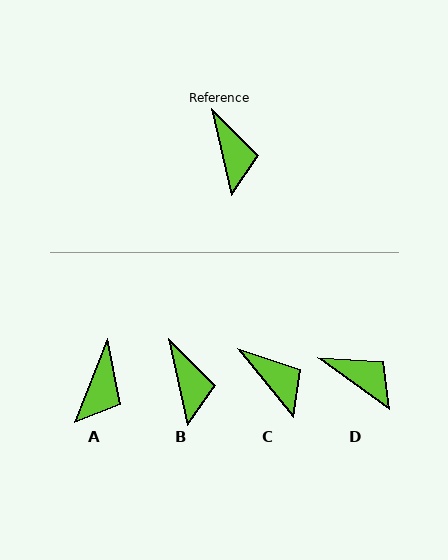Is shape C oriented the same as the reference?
No, it is off by about 26 degrees.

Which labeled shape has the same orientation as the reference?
B.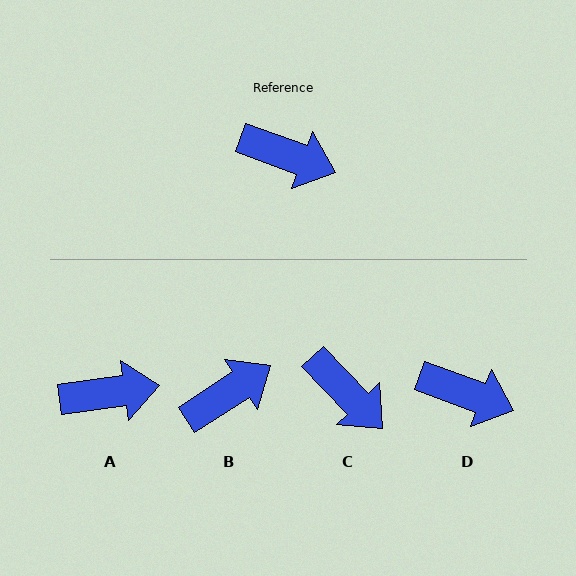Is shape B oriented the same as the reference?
No, it is off by about 53 degrees.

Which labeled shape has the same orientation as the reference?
D.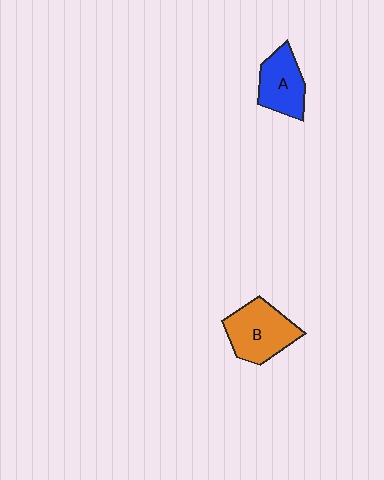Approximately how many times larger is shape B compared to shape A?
Approximately 1.3 times.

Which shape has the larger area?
Shape B (orange).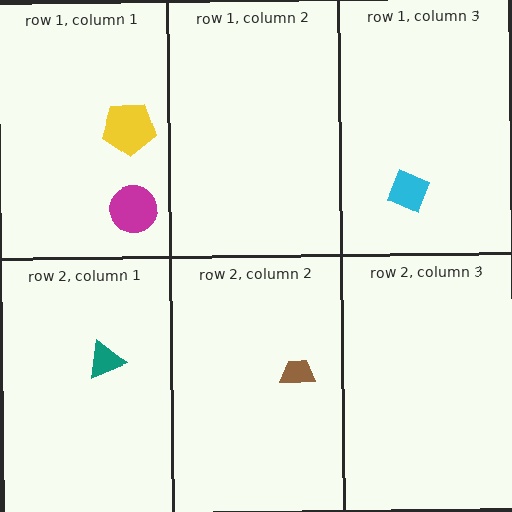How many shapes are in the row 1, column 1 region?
2.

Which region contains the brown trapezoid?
The row 2, column 2 region.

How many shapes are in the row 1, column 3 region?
1.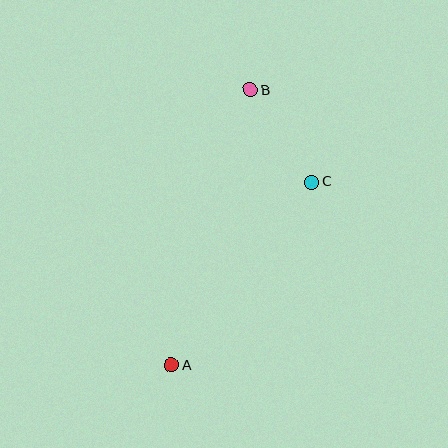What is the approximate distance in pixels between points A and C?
The distance between A and C is approximately 231 pixels.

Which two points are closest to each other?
Points B and C are closest to each other.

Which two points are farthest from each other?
Points A and B are farthest from each other.